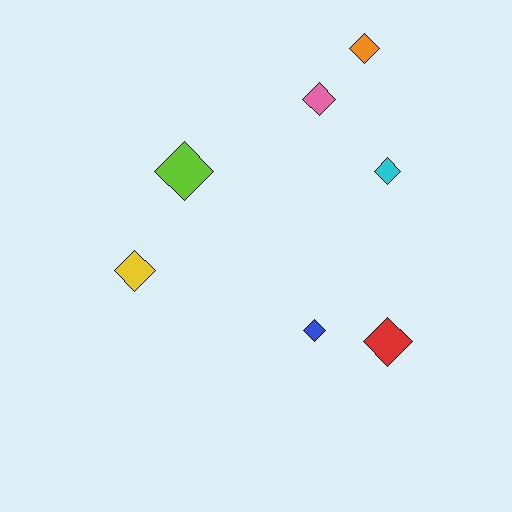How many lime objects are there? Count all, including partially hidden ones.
There is 1 lime object.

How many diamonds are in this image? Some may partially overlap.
There are 7 diamonds.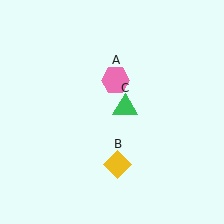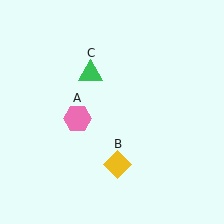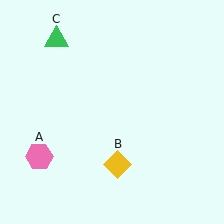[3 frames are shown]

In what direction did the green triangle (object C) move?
The green triangle (object C) moved up and to the left.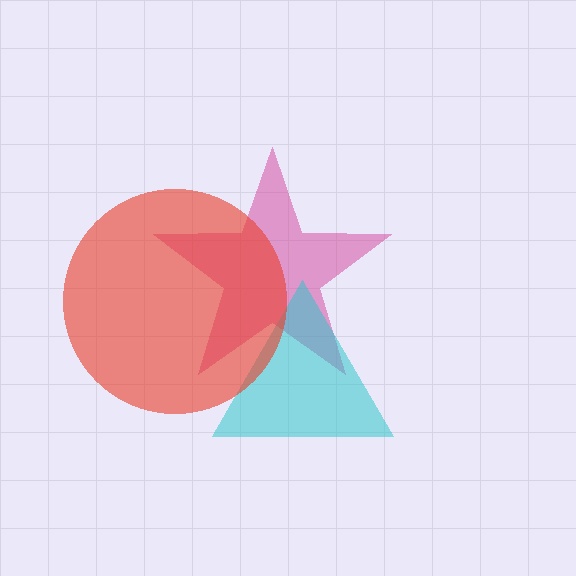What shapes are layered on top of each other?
The layered shapes are: a magenta star, a cyan triangle, a red circle.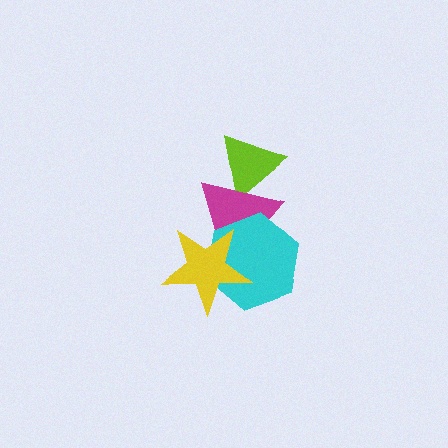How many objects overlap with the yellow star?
2 objects overlap with the yellow star.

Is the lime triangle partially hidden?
Yes, it is partially covered by another shape.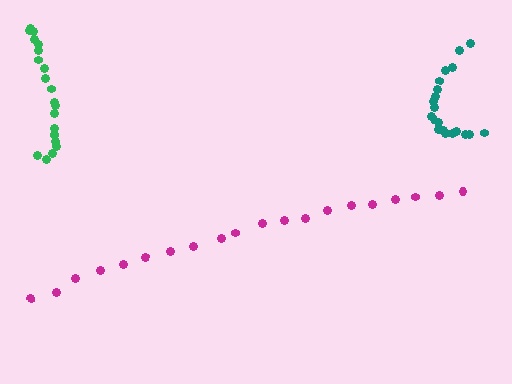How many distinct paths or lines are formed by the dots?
There are 3 distinct paths.